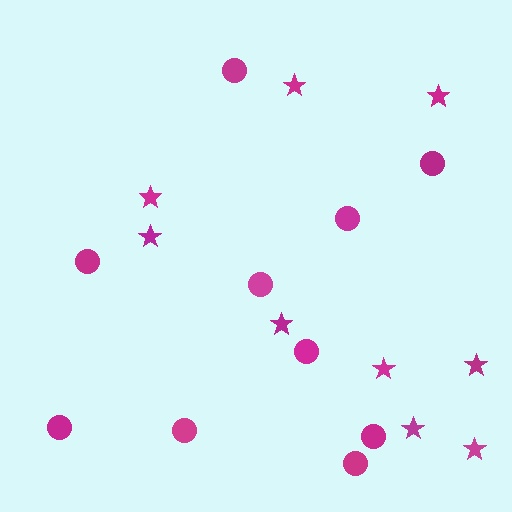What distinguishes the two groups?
There are 2 groups: one group of stars (9) and one group of circles (10).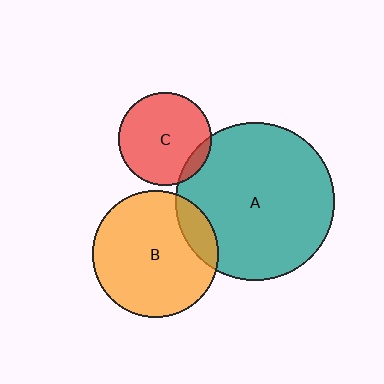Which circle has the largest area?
Circle A (teal).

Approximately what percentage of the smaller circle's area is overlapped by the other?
Approximately 15%.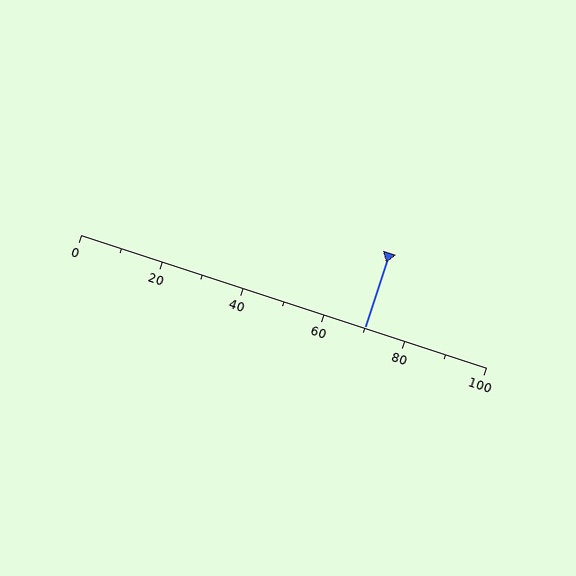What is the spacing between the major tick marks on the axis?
The major ticks are spaced 20 apart.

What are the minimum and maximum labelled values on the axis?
The axis runs from 0 to 100.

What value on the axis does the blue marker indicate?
The marker indicates approximately 70.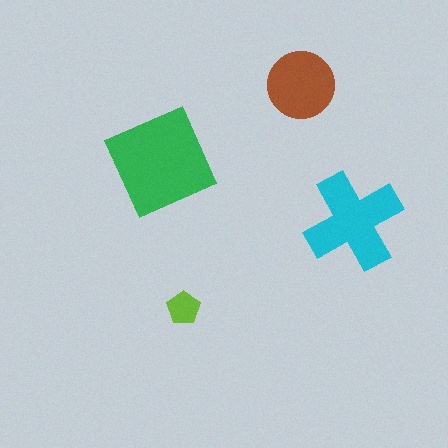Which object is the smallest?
The lime pentagon.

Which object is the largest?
The green diamond.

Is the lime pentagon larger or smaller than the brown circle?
Smaller.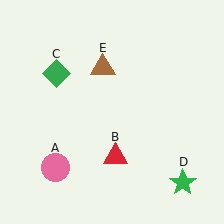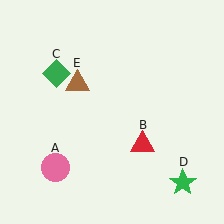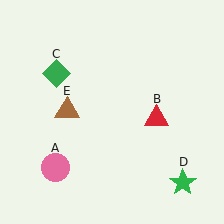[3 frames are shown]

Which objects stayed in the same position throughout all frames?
Pink circle (object A) and green diamond (object C) and green star (object D) remained stationary.